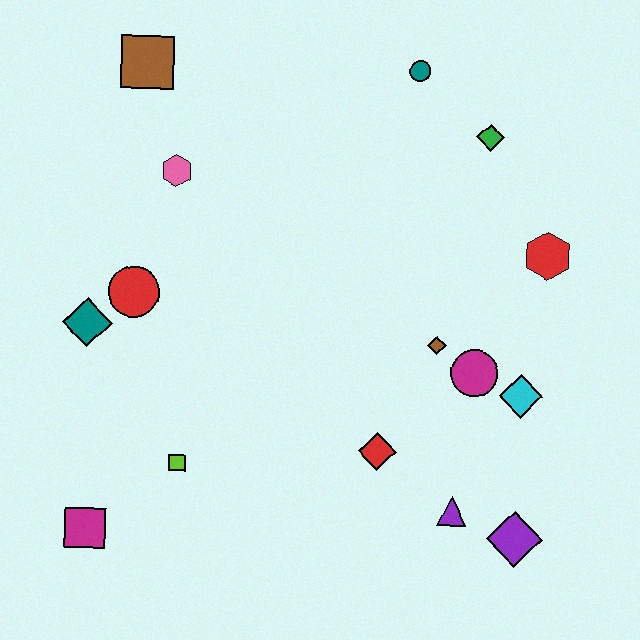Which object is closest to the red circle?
The teal diamond is closest to the red circle.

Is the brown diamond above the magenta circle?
Yes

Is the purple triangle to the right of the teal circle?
Yes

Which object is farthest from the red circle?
The purple diamond is farthest from the red circle.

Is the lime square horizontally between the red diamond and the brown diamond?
No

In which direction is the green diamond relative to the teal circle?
The green diamond is to the right of the teal circle.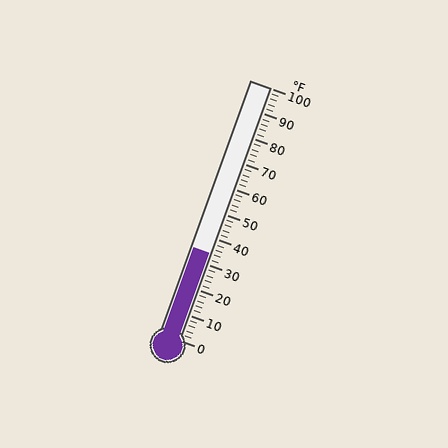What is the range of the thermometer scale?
The thermometer scale ranges from 0°F to 100°F.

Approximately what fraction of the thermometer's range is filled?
The thermometer is filled to approximately 35% of its range.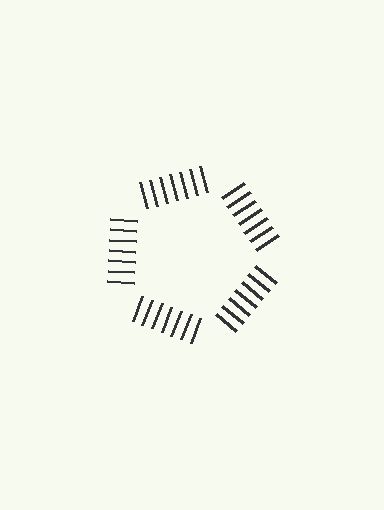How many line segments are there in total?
35 — 7 along each of the 5 edges.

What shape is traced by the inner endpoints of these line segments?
An illusory pentagon — the line segments terminate on its edges but no continuous stroke is drawn.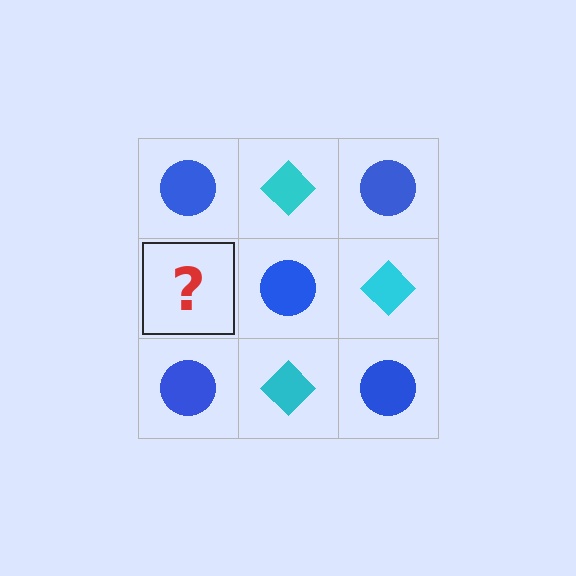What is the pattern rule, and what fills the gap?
The rule is that it alternates blue circle and cyan diamond in a checkerboard pattern. The gap should be filled with a cyan diamond.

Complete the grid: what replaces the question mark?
The question mark should be replaced with a cyan diamond.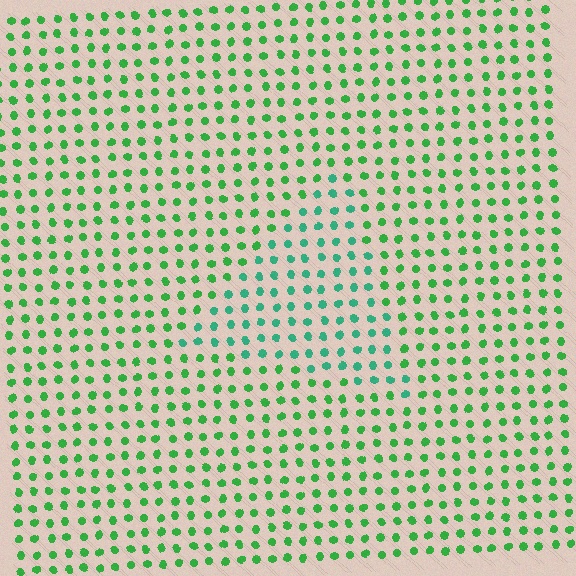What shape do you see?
I see a triangle.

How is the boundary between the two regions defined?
The boundary is defined purely by a slight shift in hue (about 31 degrees). Spacing, size, and orientation are identical on both sides.